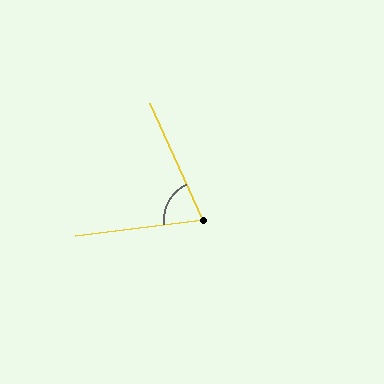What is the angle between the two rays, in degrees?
Approximately 73 degrees.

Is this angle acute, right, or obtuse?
It is acute.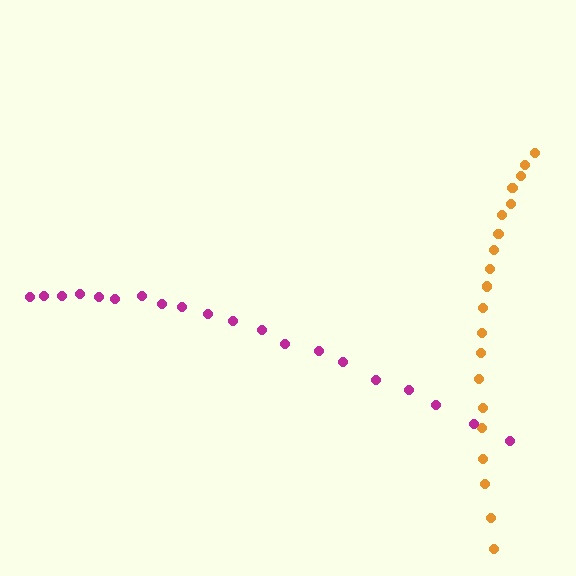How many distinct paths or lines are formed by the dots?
There are 2 distinct paths.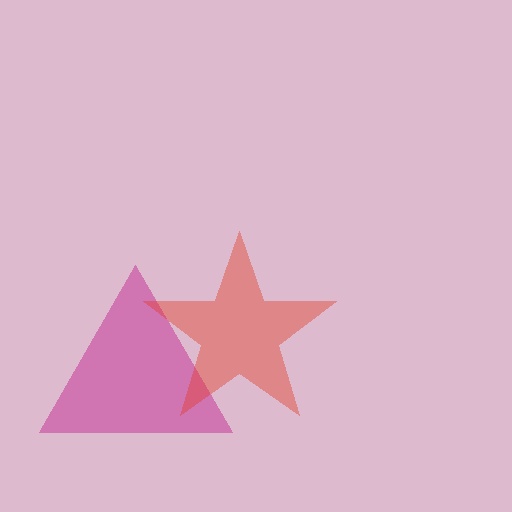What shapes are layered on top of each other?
The layered shapes are: a magenta triangle, a red star.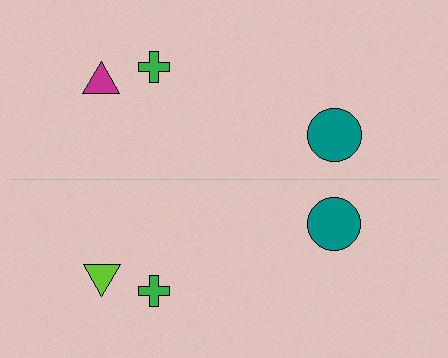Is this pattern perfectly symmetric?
No, the pattern is not perfectly symmetric. The lime triangle on the bottom side breaks the symmetry — its mirror counterpart is magenta.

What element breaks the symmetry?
The lime triangle on the bottom side breaks the symmetry — its mirror counterpart is magenta.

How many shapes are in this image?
There are 6 shapes in this image.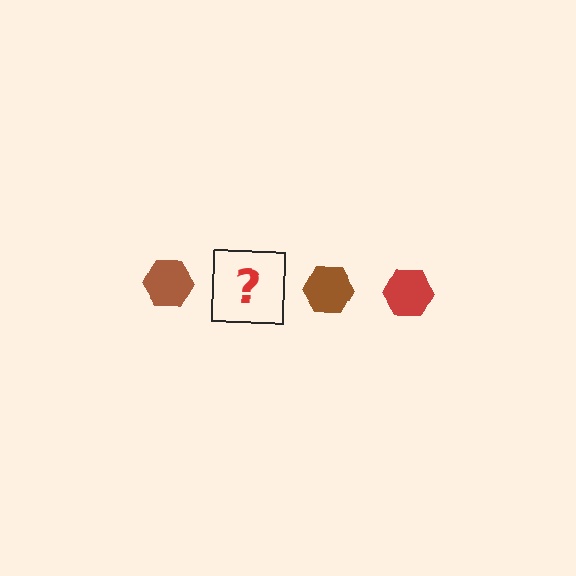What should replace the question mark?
The question mark should be replaced with a red hexagon.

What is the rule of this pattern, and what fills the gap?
The rule is that the pattern cycles through brown, red hexagons. The gap should be filled with a red hexagon.